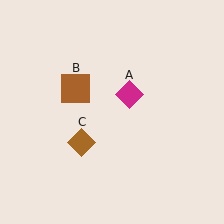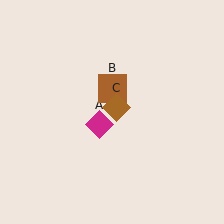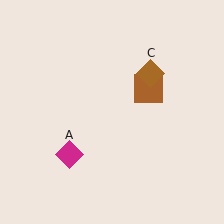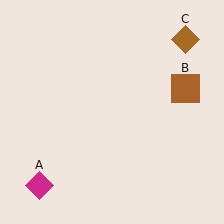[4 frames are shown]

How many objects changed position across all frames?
3 objects changed position: magenta diamond (object A), brown square (object B), brown diamond (object C).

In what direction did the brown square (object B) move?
The brown square (object B) moved right.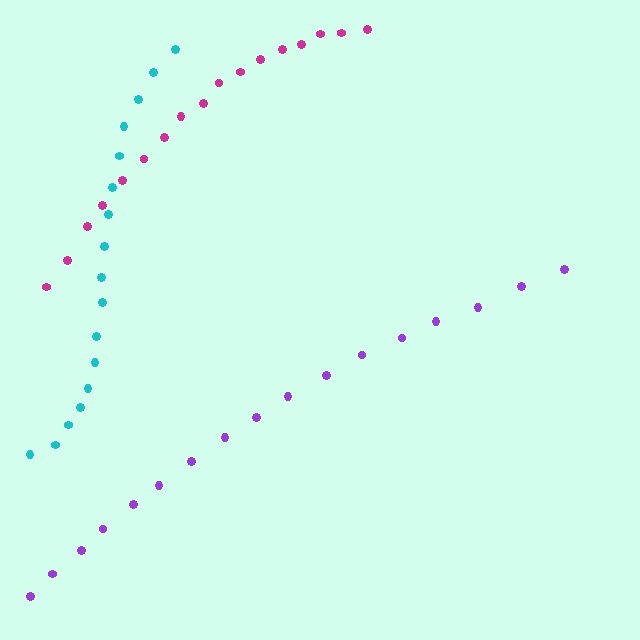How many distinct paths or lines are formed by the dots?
There are 3 distinct paths.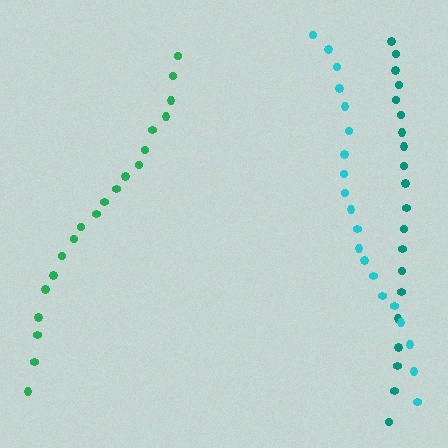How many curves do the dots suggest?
There are 3 distinct paths.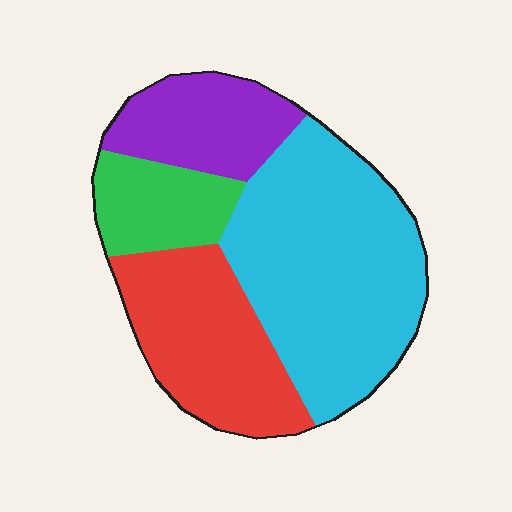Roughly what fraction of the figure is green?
Green covers 13% of the figure.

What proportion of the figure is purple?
Purple takes up about one sixth (1/6) of the figure.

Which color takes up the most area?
Cyan, at roughly 45%.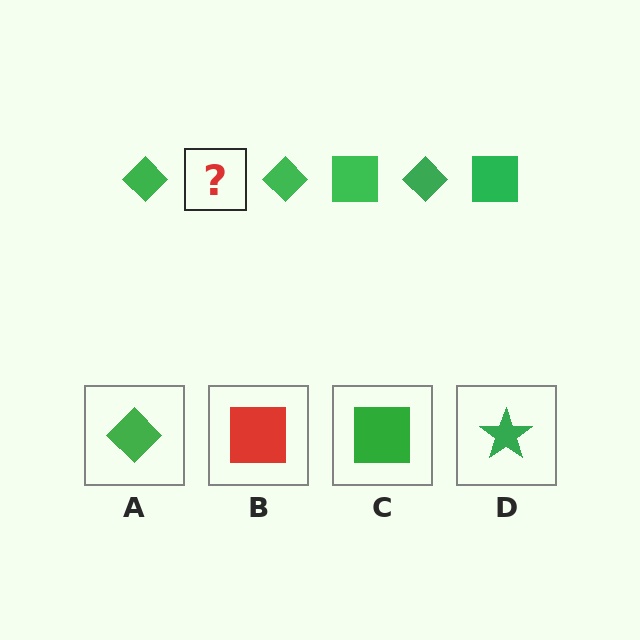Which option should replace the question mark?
Option C.